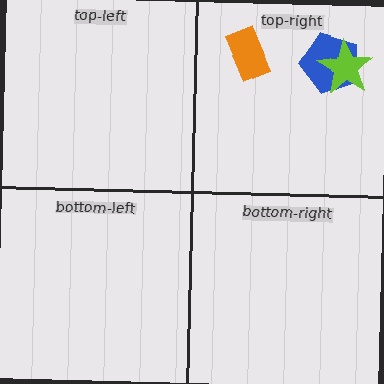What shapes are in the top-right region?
The orange rectangle, the blue pentagon, the lime star.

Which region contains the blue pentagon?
The top-right region.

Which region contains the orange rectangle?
The top-right region.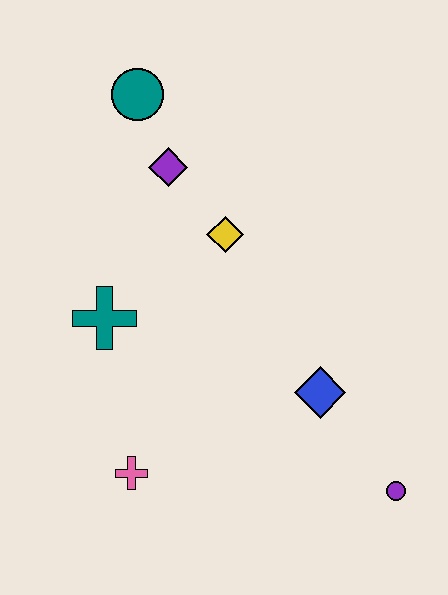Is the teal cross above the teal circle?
No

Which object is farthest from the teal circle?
The purple circle is farthest from the teal circle.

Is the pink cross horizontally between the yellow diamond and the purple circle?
No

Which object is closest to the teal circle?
The purple diamond is closest to the teal circle.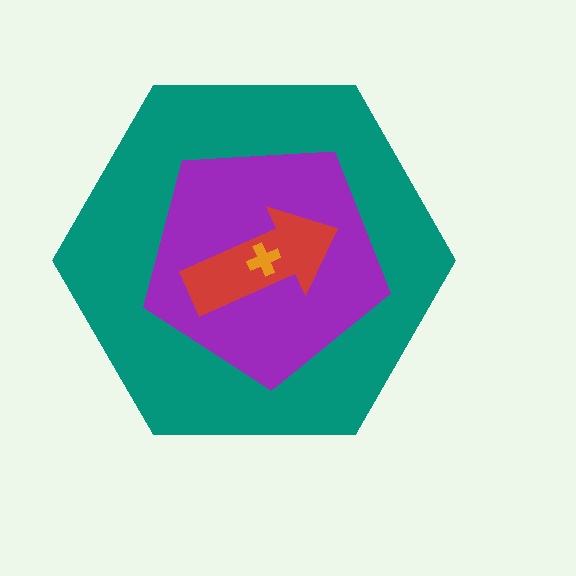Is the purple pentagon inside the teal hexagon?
Yes.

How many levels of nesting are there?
4.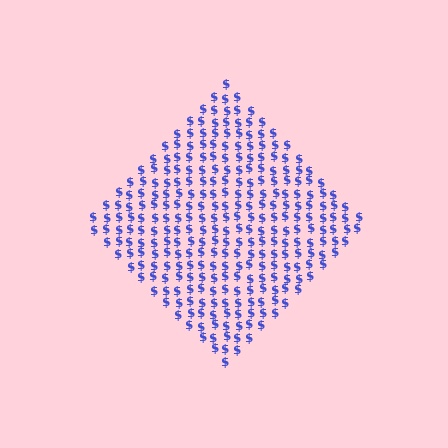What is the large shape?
The large shape is a diamond.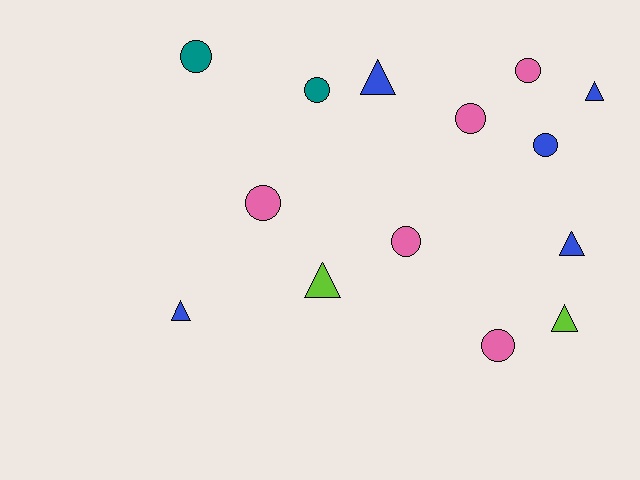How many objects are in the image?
There are 14 objects.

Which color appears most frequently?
Blue, with 5 objects.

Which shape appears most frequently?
Circle, with 8 objects.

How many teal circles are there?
There are 2 teal circles.